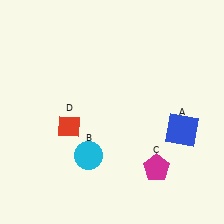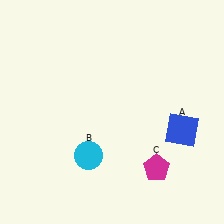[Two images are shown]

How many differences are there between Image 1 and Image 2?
There is 1 difference between the two images.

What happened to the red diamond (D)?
The red diamond (D) was removed in Image 2. It was in the bottom-left area of Image 1.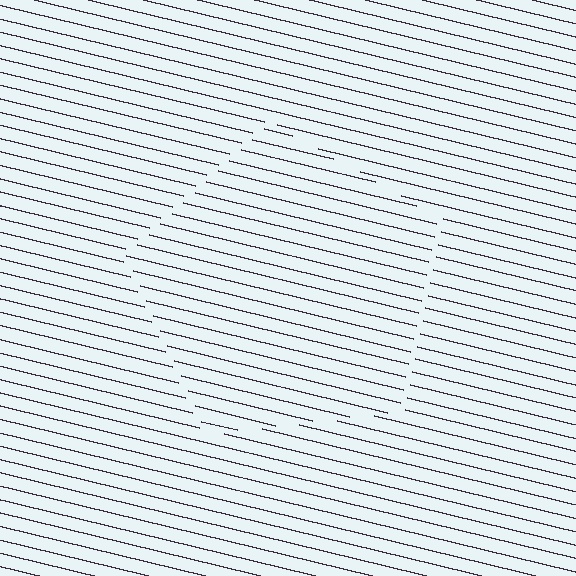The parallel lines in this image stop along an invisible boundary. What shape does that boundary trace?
An illusory pentagon. The interior of the shape contains the same grating, shifted by half a period — the contour is defined by the phase discontinuity where line-ends from the inner and outer gratings abut.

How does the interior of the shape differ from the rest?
The interior of the shape contains the same grating, shifted by half a period — the contour is defined by the phase discontinuity where line-ends from the inner and outer gratings abut.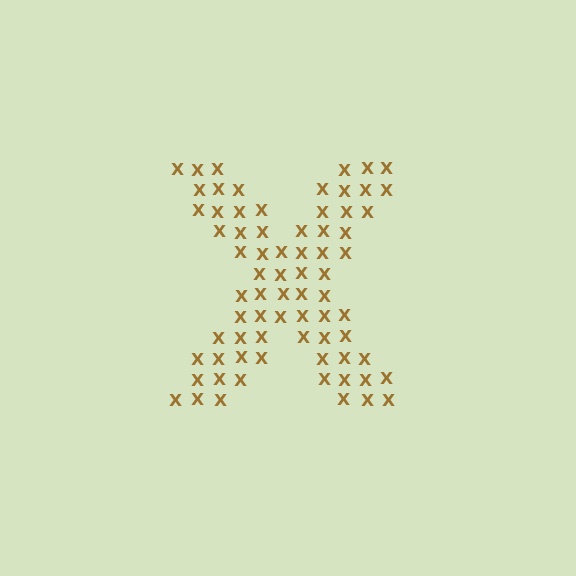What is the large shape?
The large shape is the letter X.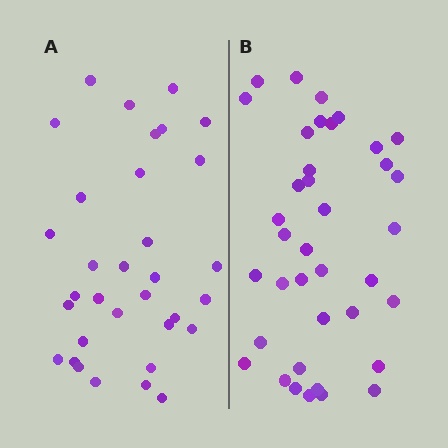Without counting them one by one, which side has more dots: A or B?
Region B (the right region) has more dots.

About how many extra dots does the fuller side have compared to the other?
Region B has about 5 more dots than region A.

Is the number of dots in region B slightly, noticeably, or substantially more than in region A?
Region B has only slightly more — the two regions are fairly close. The ratio is roughly 1.2 to 1.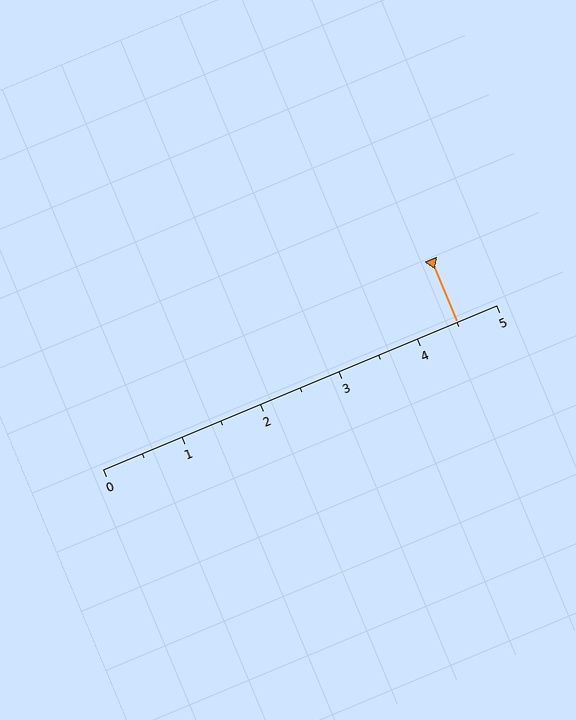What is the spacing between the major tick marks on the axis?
The major ticks are spaced 1 apart.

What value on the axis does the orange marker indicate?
The marker indicates approximately 4.5.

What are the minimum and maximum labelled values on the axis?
The axis runs from 0 to 5.